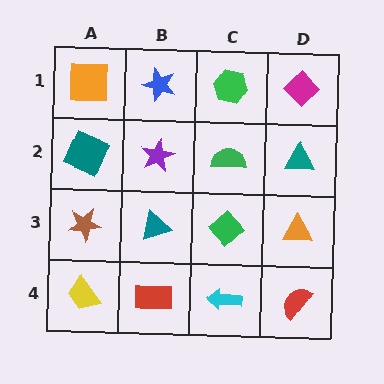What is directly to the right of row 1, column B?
A green hexagon.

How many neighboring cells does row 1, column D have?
2.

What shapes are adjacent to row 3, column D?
A teal triangle (row 2, column D), a red semicircle (row 4, column D), a green diamond (row 3, column C).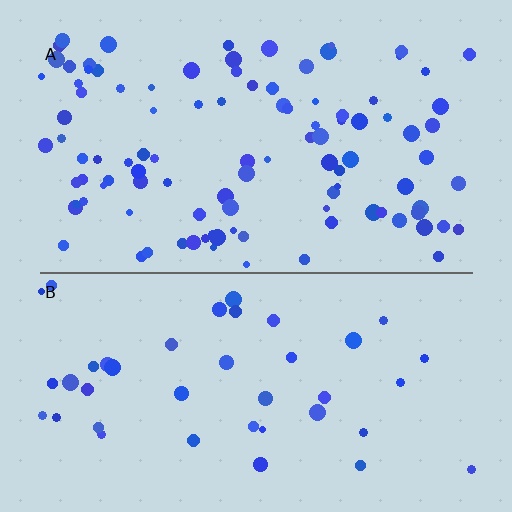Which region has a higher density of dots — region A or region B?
A (the top).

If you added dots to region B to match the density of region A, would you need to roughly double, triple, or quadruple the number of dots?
Approximately triple.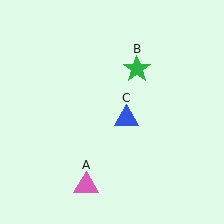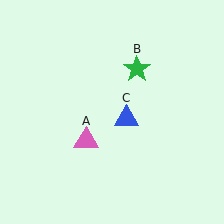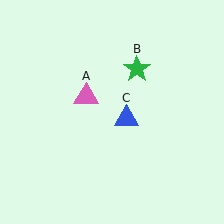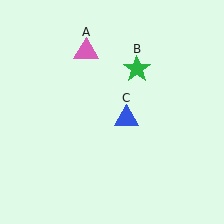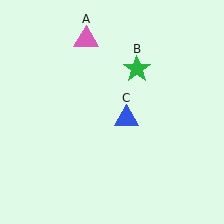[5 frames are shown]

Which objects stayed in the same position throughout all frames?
Green star (object B) and blue triangle (object C) remained stationary.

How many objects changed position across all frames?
1 object changed position: pink triangle (object A).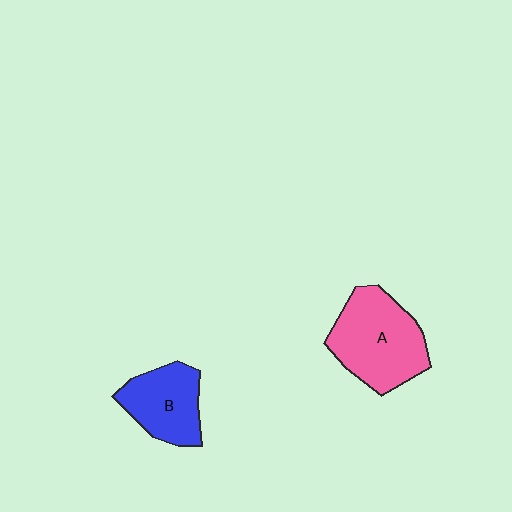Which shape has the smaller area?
Shape B (blue).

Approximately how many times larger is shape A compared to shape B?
Approximately 1.4 times.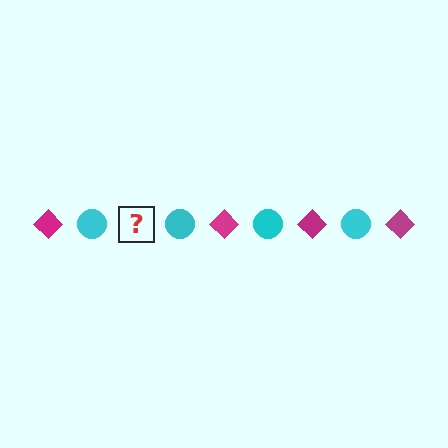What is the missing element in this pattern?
The missing element is a magenta diamond.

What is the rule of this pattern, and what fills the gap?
The rule is that the pattern alternates between magenta diamond and cyan circle. The gap should be filled with a magenta diamond.